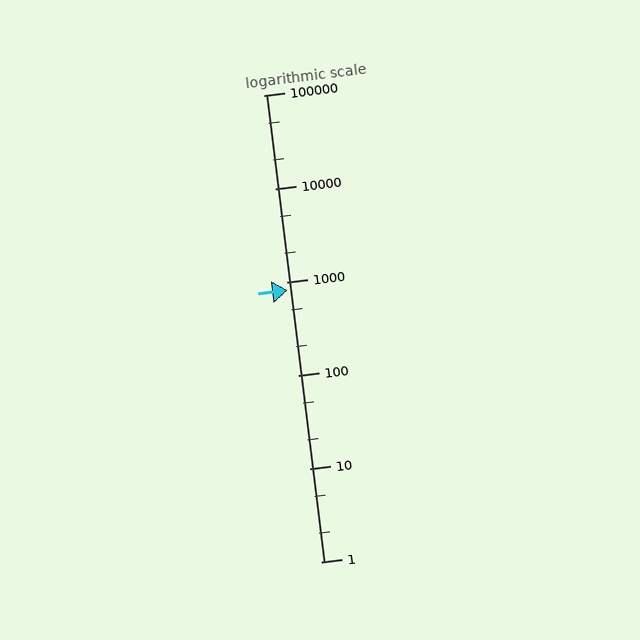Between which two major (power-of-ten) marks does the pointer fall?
The pointer is between 100 and 1000.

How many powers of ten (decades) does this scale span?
The scale spans 5 decades, from 1 to 100000.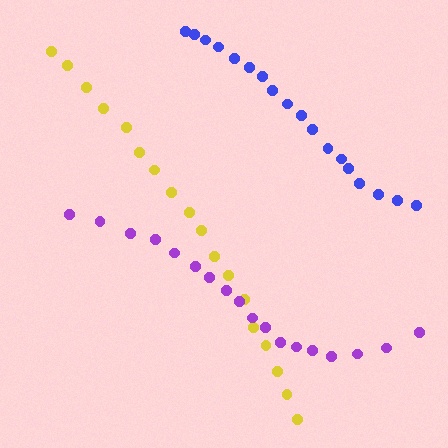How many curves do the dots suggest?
There are 3 distinct paths.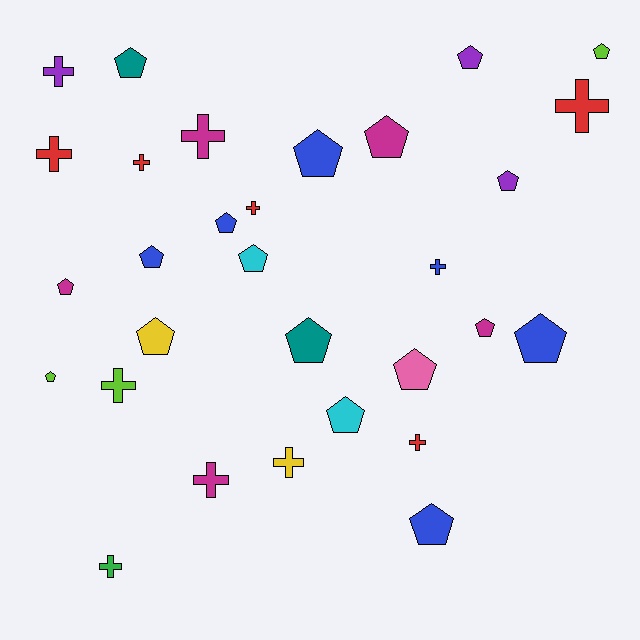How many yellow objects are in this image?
There are 2 yellow objects.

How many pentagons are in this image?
There are 18 pentagons.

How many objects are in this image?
There are 30 objects.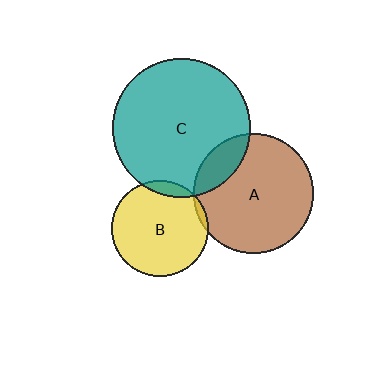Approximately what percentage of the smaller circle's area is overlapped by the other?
Approximately 5%.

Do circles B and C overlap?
Yes.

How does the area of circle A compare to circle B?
Approximately 1.5 times.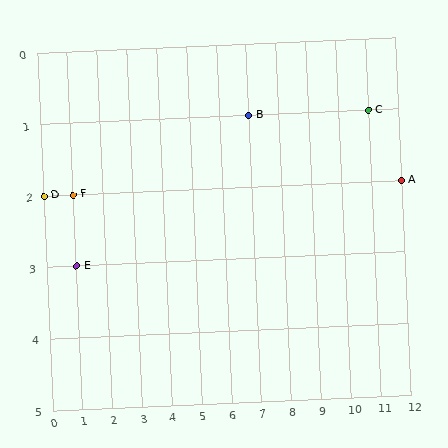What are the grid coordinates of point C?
Point C is at grid coordinates (11, 1).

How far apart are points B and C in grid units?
Points B and C are 4 columns apart.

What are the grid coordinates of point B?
Point B is at grid coordinates (7, 1).